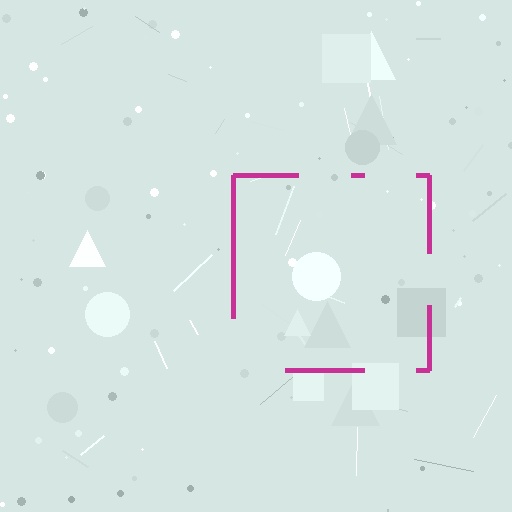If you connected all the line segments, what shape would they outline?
They would outline a square.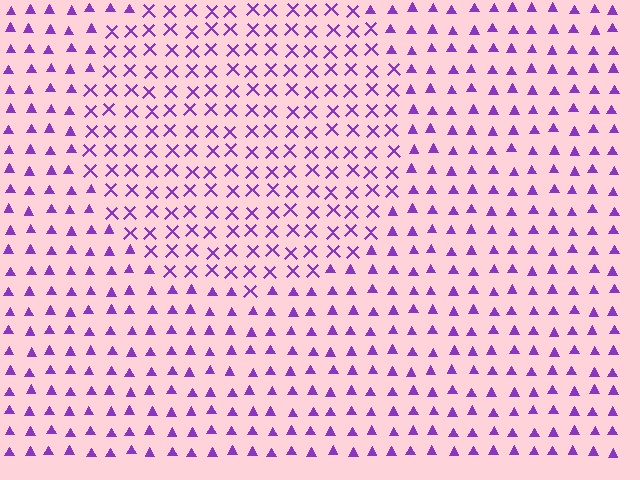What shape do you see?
I see a circle.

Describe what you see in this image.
The image is filled with small purple elements arranged in a uniform grid. A circle-shaped region contains X marks, while the surrounding area contains triangles. The boundary is defined purely by the change in element shape.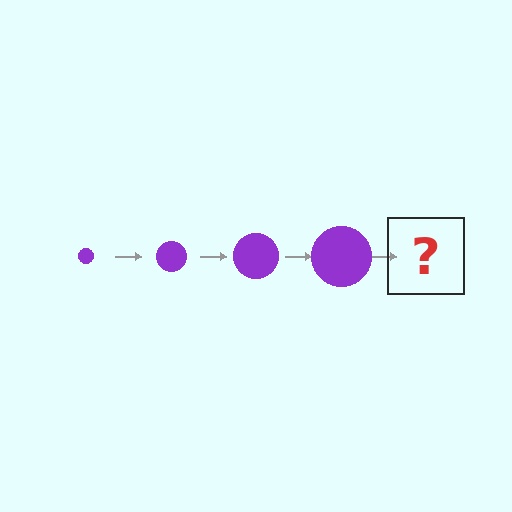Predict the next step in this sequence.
The next step is a purple circle, larger than the previous one.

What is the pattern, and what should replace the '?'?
The pattern is that the circle gets progressively larger each step. The '?' should be a purple circle, larger than the previous one.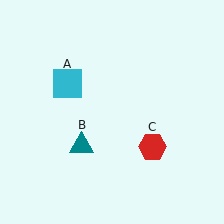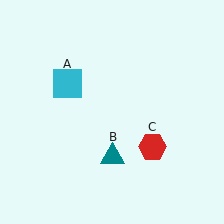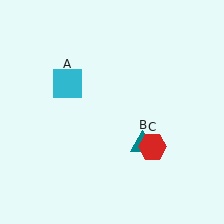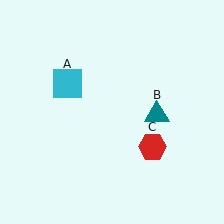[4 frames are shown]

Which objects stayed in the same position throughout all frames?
Cyan square (object A) and red hexagon (object C) remained stationary.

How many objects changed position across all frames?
1 object changed position: teal triangle (object B).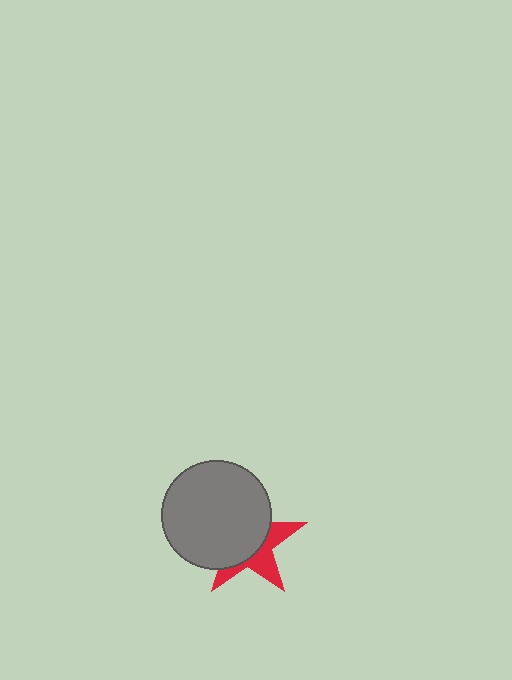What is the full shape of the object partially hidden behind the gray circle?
The partially hidden object is a red star.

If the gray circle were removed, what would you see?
You would see the complete red star.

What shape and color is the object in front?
The object in front is a gray circle.